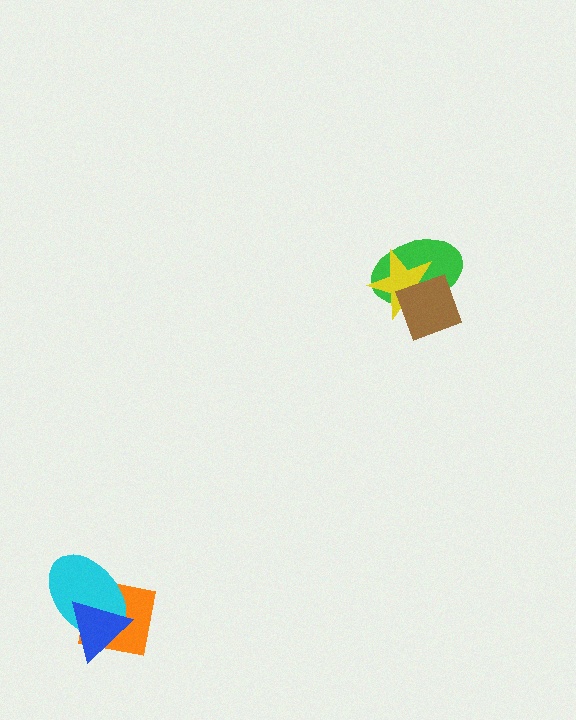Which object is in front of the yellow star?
The brown diamond is in front of the yellow star.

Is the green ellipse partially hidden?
Yes, it is partially covered by another shape.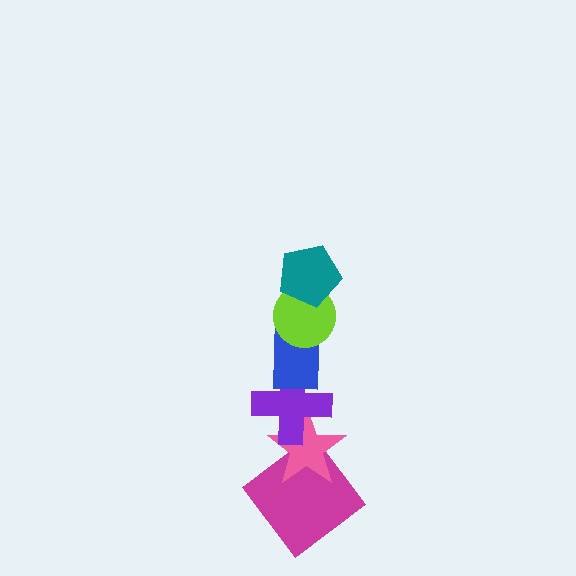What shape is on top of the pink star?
The purple cross is on top of the pink star.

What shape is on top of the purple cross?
The blue rectangle is on top of the purple cross.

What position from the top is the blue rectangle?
The blue rectangle is 3rd from the top.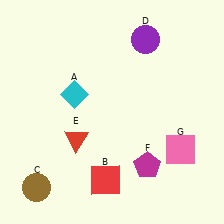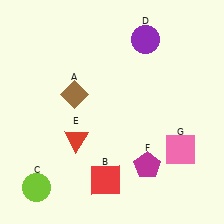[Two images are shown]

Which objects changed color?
A changed from cyan to brown. C changed from brown to lime.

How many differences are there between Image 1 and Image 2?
There are 2 differences between the two images.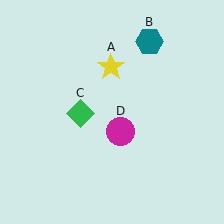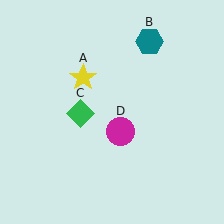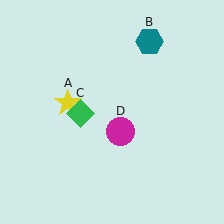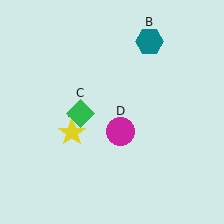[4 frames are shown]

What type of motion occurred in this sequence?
The yellow star (object A) rotated counterclockwise around the center of the scene.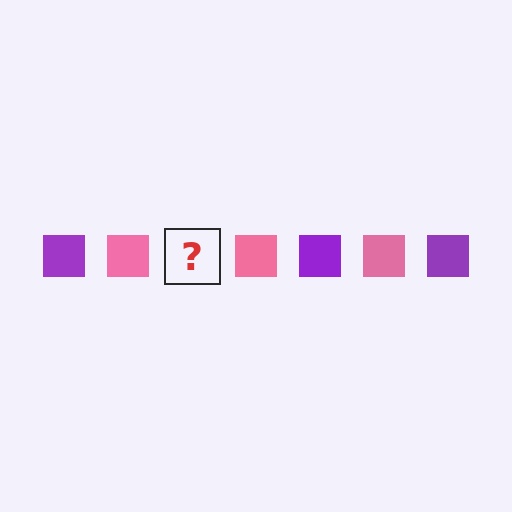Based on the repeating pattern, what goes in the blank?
The blank should be a purple square.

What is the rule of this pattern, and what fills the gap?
The rule is that the pattern cycles through purple, pink squares. The gap should be filled with a purple square.